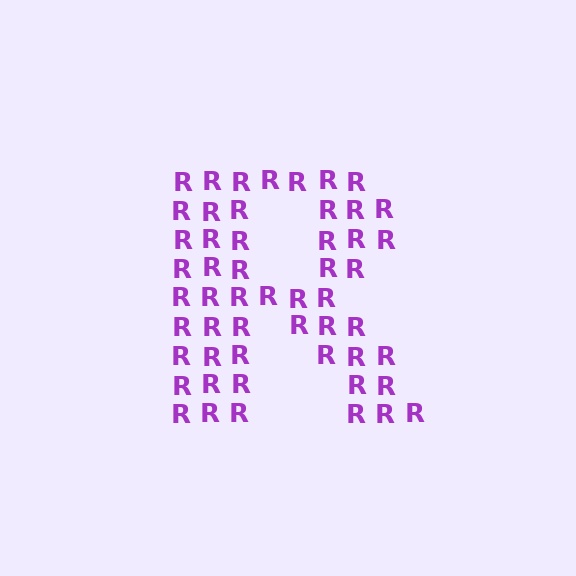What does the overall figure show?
The overall figure shows the letter R.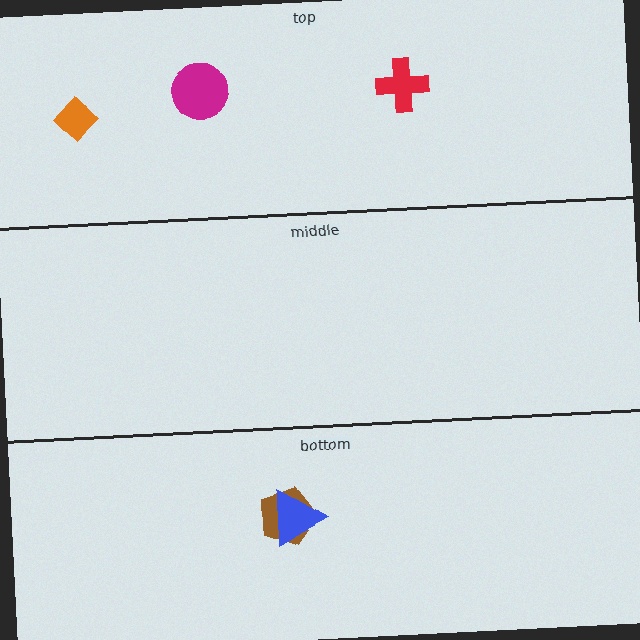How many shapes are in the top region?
3.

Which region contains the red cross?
The top region.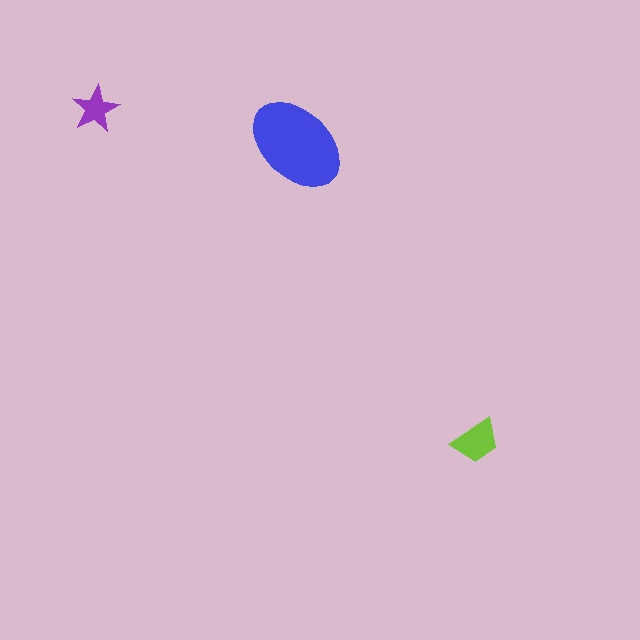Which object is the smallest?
The purple star.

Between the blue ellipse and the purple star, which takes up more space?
The blue ellipse.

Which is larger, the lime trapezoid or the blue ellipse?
The blue ellipse.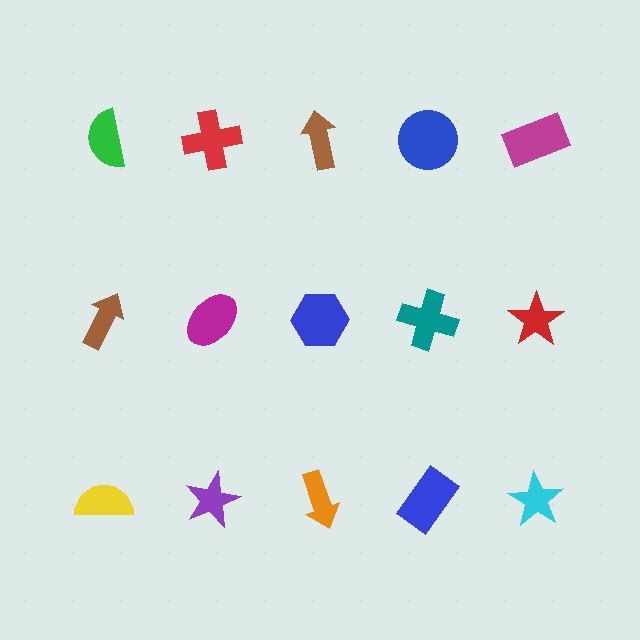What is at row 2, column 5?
A red star.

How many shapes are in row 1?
5 shapes.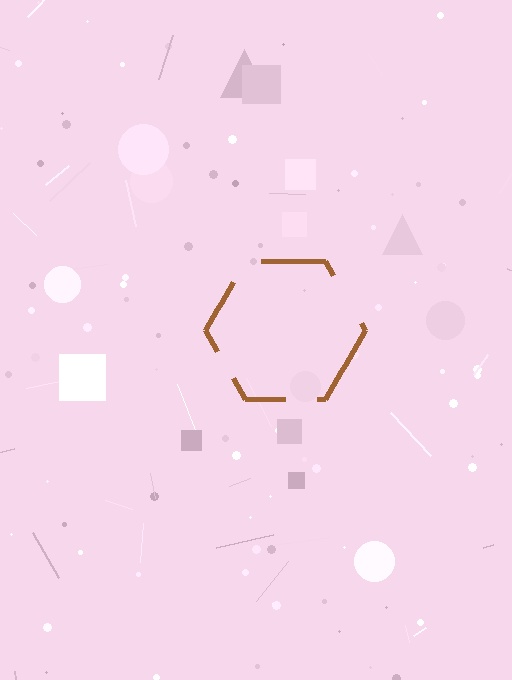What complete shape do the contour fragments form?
The contour fragments form a hexagon.